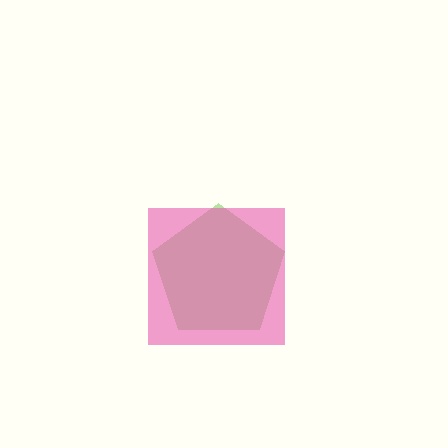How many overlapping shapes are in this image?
There are 2 overlapping shapes in the image.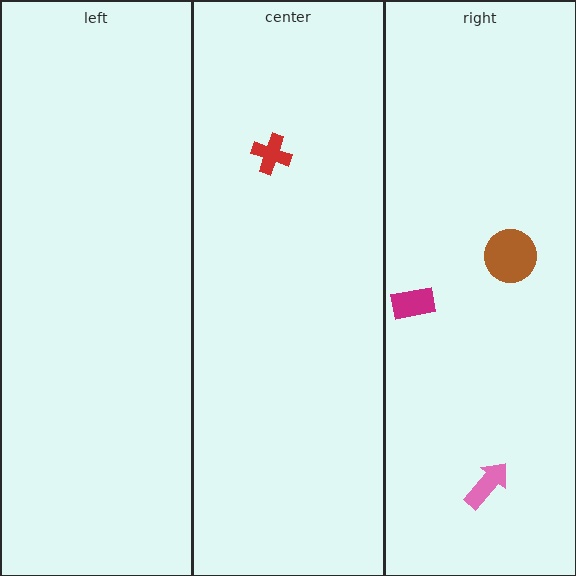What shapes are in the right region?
The brown circle, the magenta rectangle, the pink arrow.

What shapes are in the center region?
The red cross.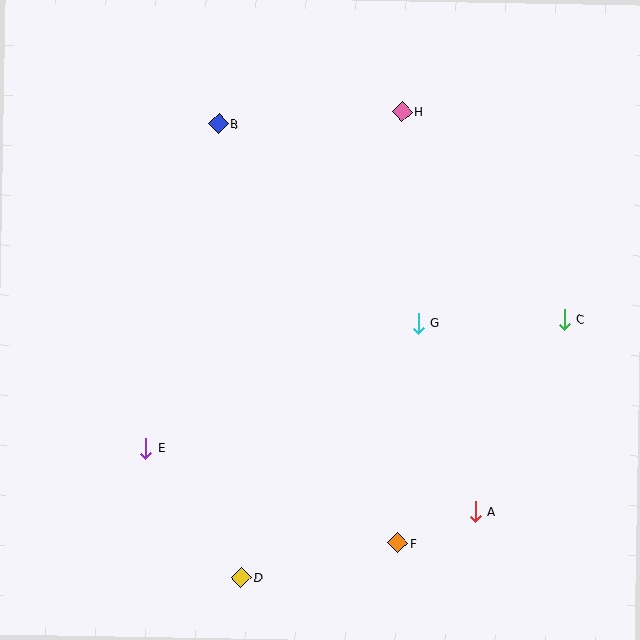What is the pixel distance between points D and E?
The distance between D and E is 161 pixels.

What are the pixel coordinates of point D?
Point D is at (241, 577).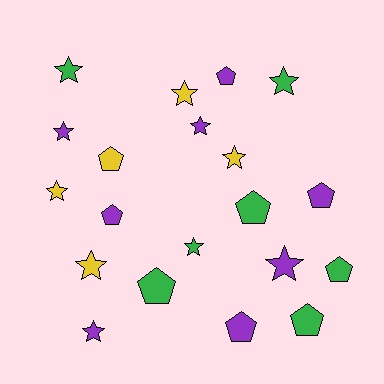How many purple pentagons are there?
There are 4 purple pentagons.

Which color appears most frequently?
Purple, with 8 objects.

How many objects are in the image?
There are 20 objects.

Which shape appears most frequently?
Star, with 11 objects.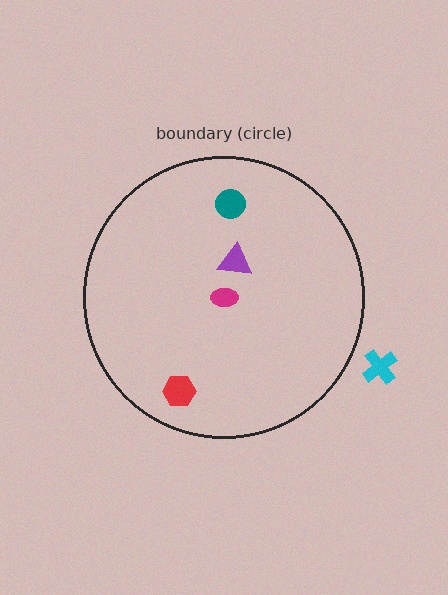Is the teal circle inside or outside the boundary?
Inside.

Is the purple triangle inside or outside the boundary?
Inside.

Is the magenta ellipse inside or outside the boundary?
Inside.